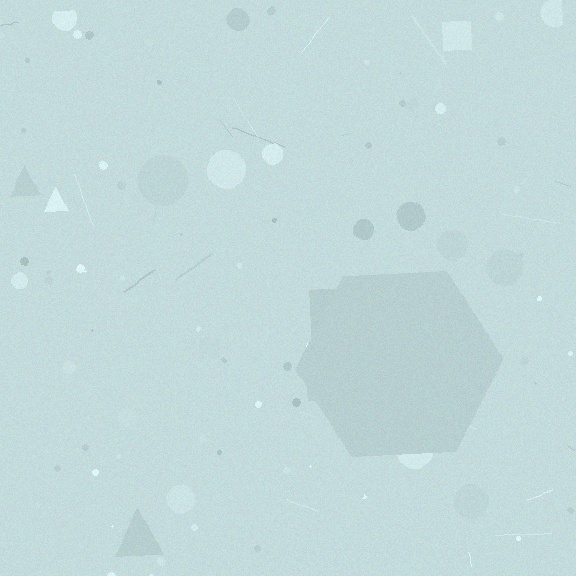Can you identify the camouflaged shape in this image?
The camouflaged shape is a hexagon.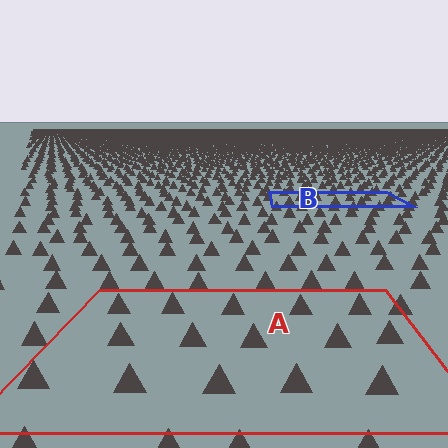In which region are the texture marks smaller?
The texture marks are smaller in region B, because it is farther away.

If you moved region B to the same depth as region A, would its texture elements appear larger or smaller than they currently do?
They would appear larger. At a closer depth, the same texture elements are projected at a bigger on-screen size.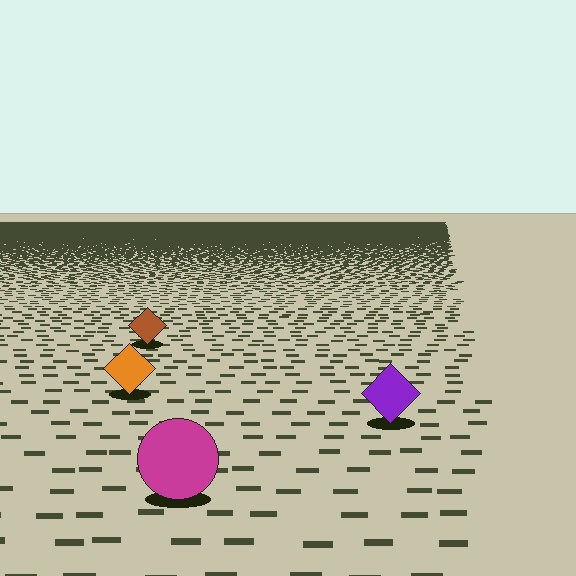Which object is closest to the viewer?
The magenta circle is closest. The texture marks near it are larger and more spread out.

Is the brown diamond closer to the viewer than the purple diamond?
No. The purple diamond is closer — you can tell from the texture gradient: the ground texture is coarser near it.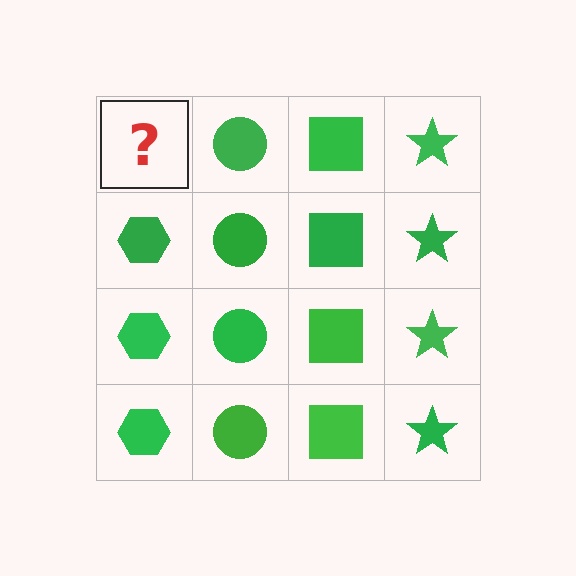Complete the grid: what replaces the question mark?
The question mark should be replaced with a green hexagon.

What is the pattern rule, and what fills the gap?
The rule is that each column has a consistent shape. The gap should be filled with a green hexagon.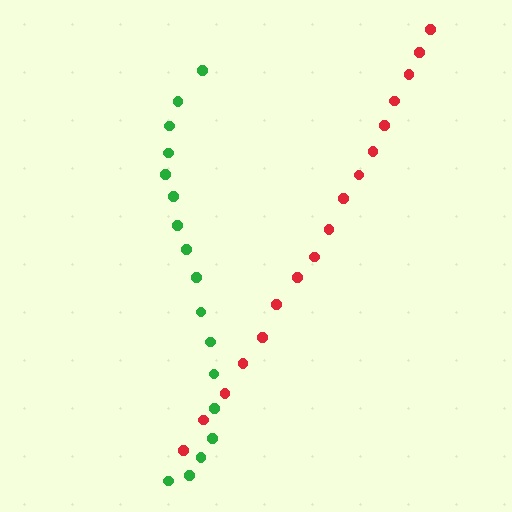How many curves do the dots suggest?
There are 2 distinct paths.